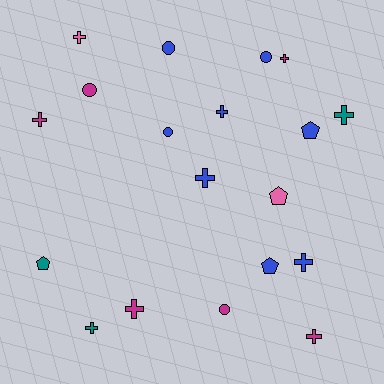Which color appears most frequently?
Blue, with 8 objects.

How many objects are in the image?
There are 19 objects.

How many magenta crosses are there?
There are 4 magenta crosses.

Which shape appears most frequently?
Cross, with 10 objects.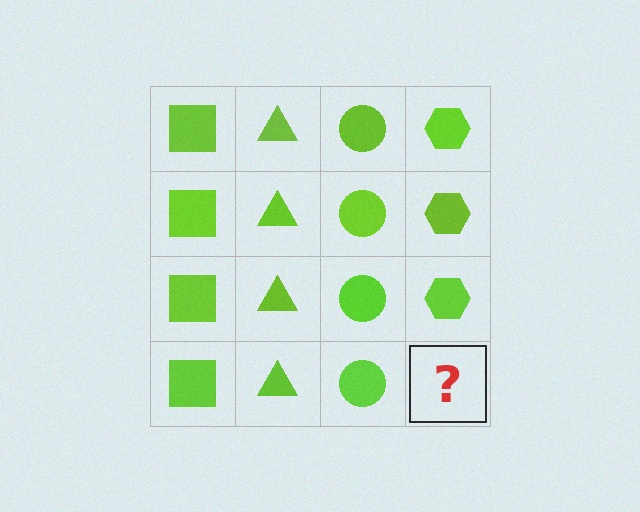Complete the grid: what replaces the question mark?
The question mark should be replaced with a lime hexagon.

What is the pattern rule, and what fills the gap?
The rule is that each column has a consistent shape. The gap should be filled with a lime hexagon.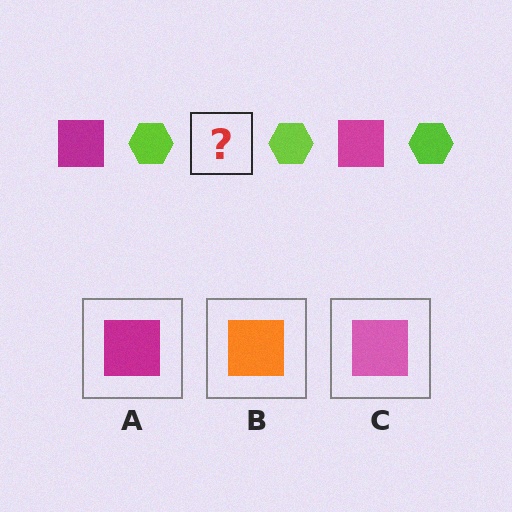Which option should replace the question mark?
Option A.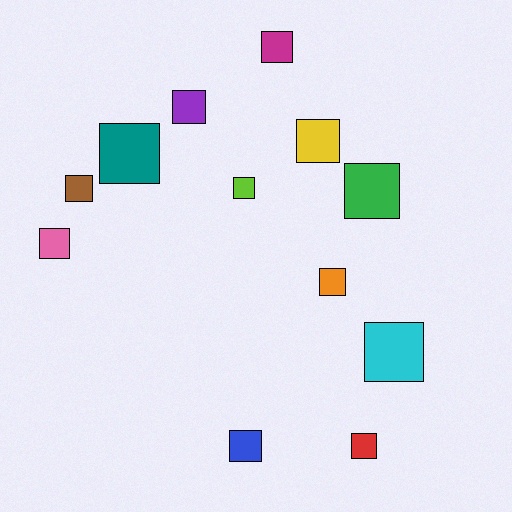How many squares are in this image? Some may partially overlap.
There are 12 squares.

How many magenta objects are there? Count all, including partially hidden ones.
There is 1 magenta object.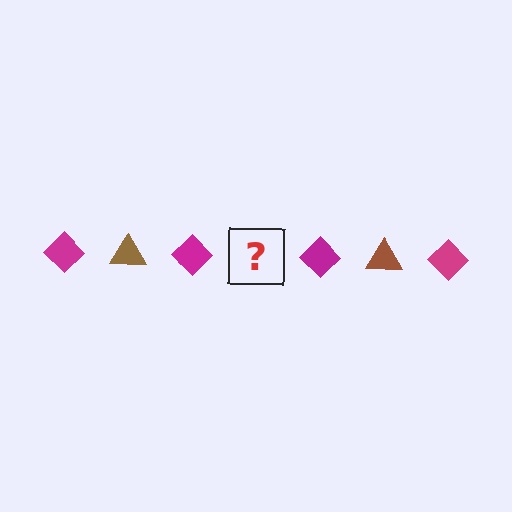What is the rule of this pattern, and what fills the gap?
The rule is that the pattern alternates between magenta diamond and brown triangle. The gap should be filled with a brown triangle.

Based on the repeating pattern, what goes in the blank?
The blank should be a brown triangle.